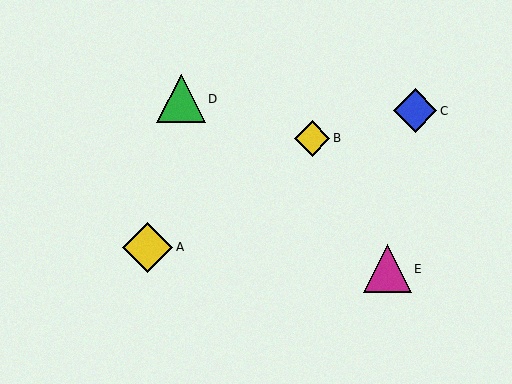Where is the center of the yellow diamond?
The center of the yellow diamond is at (148, 247).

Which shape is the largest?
The yellow diamond (labeled A) is the largest.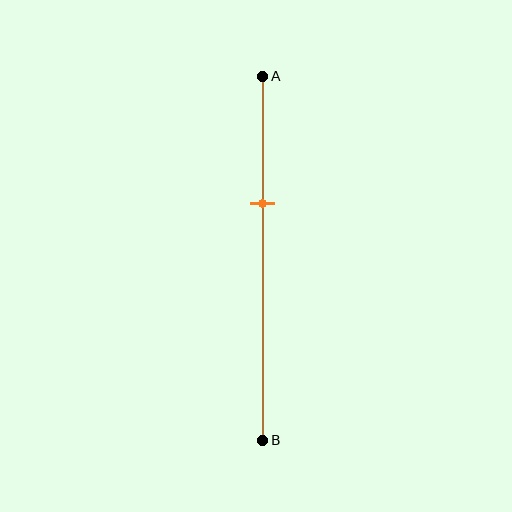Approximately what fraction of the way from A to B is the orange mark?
The orange mark is approximately 35% of the way from A to B.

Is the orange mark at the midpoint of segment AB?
No, the mark is at about 35% from A, not at the 50% midpoint.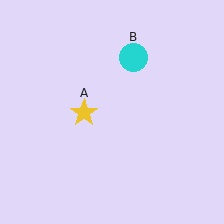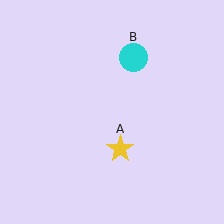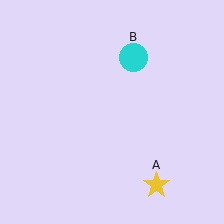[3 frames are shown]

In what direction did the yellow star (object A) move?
The yellow star (object A) moved down and to the right.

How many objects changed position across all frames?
1 object changed position: yellow star (object A).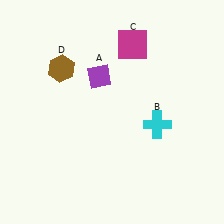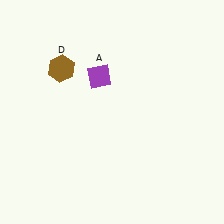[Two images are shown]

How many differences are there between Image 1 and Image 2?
There are 2 differences between the two images.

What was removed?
The magenta square (C), the cyan cross (B) were removed in Image 2.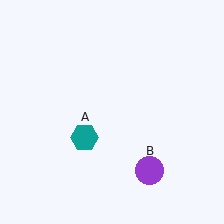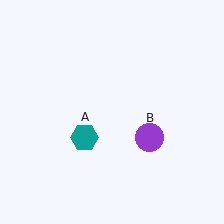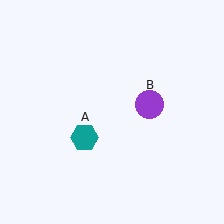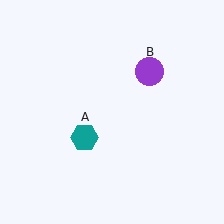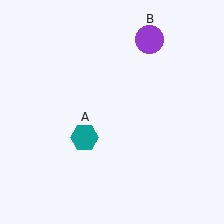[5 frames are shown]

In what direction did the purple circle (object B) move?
The purple circle (object B) moved up.